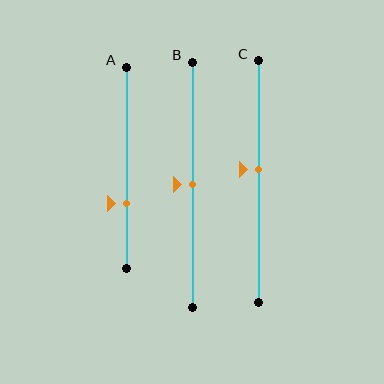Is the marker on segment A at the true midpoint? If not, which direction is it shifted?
No, the marker on segment A is shifted downward by about 18% of the segment length.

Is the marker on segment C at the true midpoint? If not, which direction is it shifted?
No, the marker on segment C is shifted upward by about 5% of the segment length.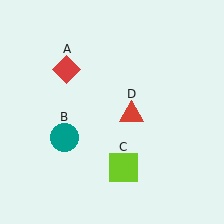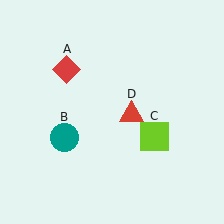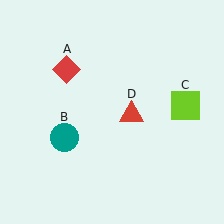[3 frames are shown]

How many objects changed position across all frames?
1 object changed position: lime square (object C).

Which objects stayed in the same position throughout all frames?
Red diamond (object A) and teal circle (object B) and red triangle (object D) remained stationary.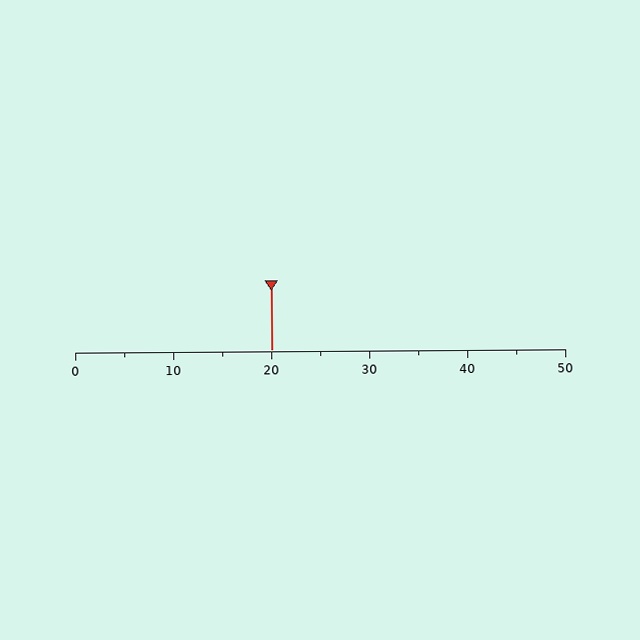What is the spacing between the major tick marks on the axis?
The major ticks are spaced 10 apart.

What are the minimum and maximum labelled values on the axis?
The axis runs from 0 to 50.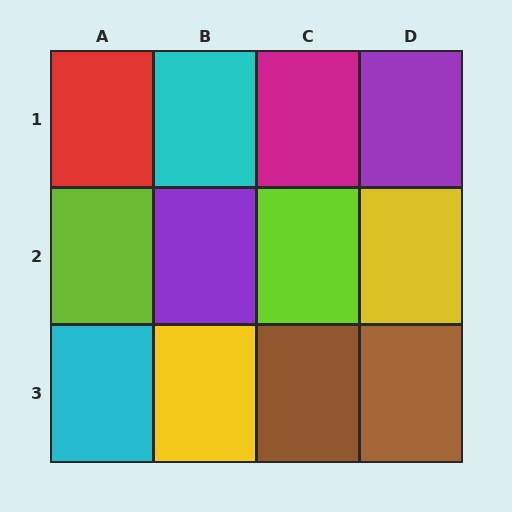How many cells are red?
1 cell is red.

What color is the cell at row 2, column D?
Yellow.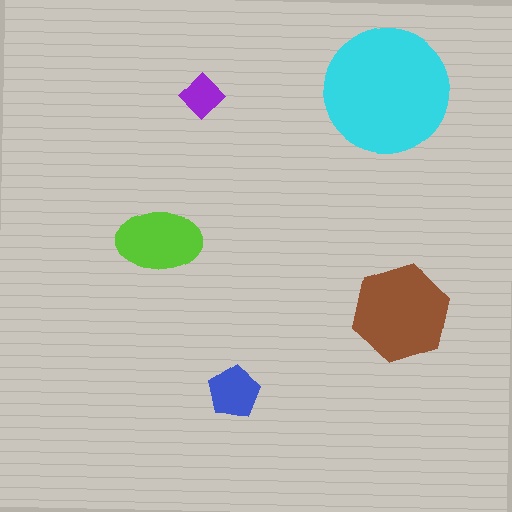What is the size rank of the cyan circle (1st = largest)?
1st.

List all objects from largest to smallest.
The cyan circle, the brown hexagon, the lime ellipse, the blue pentagon, the purple diamond.